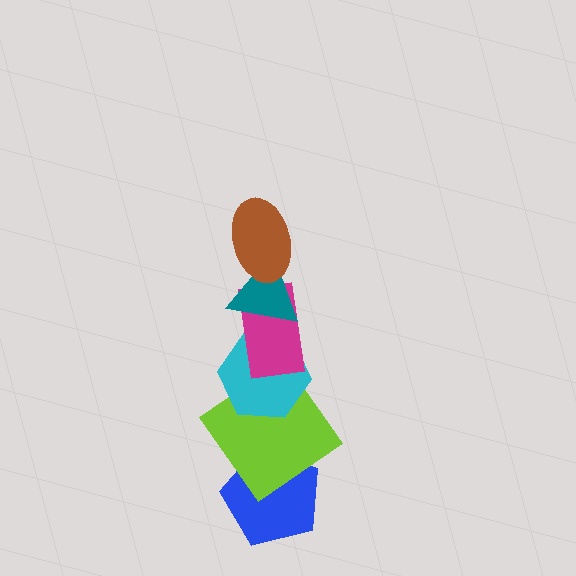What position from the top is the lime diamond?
The lime diamond is 5th from the top.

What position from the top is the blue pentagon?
The blue pentagon is 6th from the top.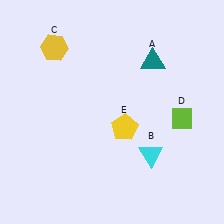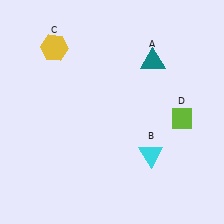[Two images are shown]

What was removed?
The yellow pentagon (E) was removed in Image 2.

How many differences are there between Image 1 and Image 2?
There is 1 difference between the two images.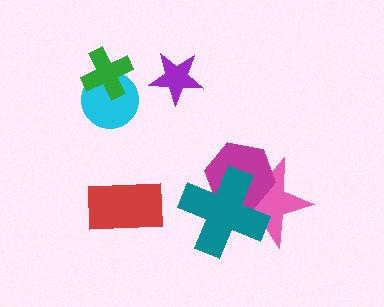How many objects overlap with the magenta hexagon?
2 objects overlap with the magenta hexagon.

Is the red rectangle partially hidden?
No, no other shape covers it.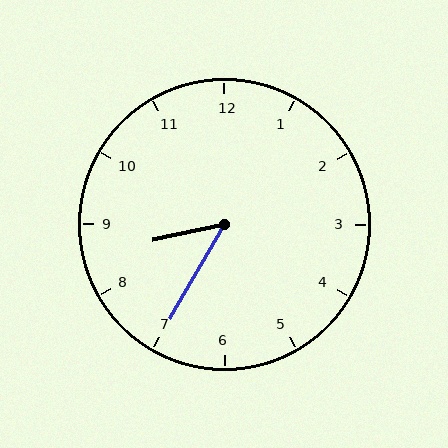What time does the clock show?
8:35.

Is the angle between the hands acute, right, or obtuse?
It is acute.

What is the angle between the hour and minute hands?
Approximately 48 degrees.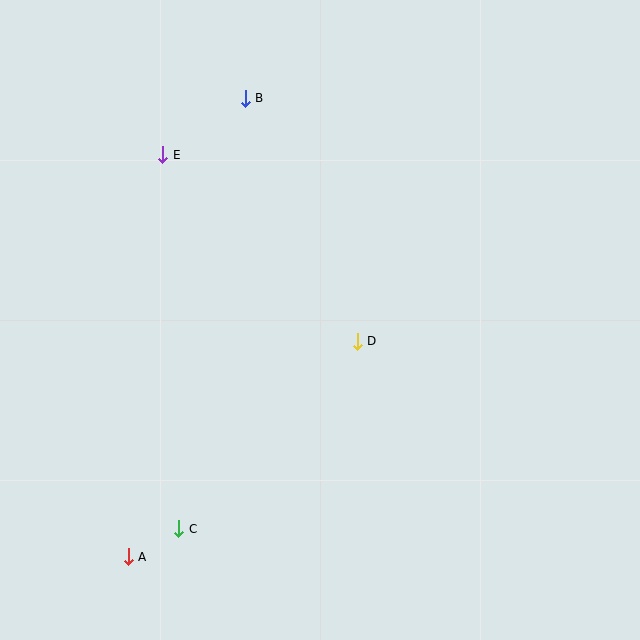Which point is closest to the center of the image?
Point D at (357, 341) is closest to the center.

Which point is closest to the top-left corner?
Point E is closest to the top-left corner.